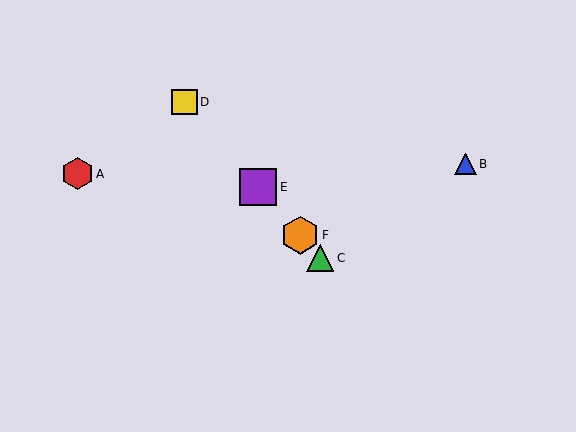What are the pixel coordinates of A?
Object A is at (77, 174).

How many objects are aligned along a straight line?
4 objects (C, D, E, F) are aligned along a straight line.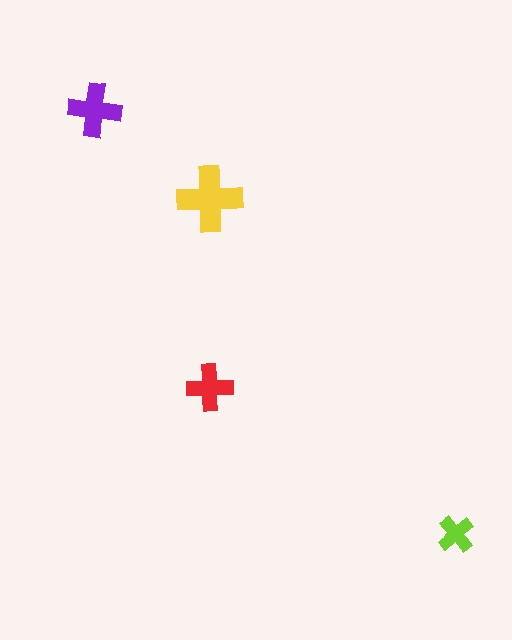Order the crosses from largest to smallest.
the yellow one, the purple one, the red one, the lime one.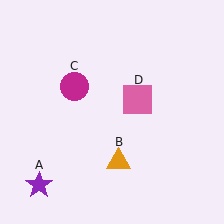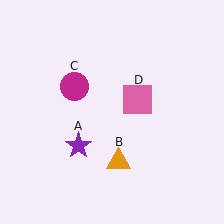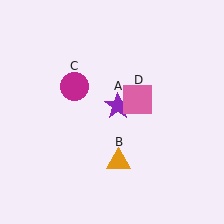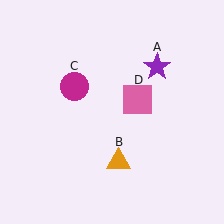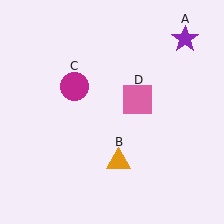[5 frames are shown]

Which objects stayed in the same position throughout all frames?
Orange triangle (object B) and magenta circle (object C) and pink square (object D) remained stationary.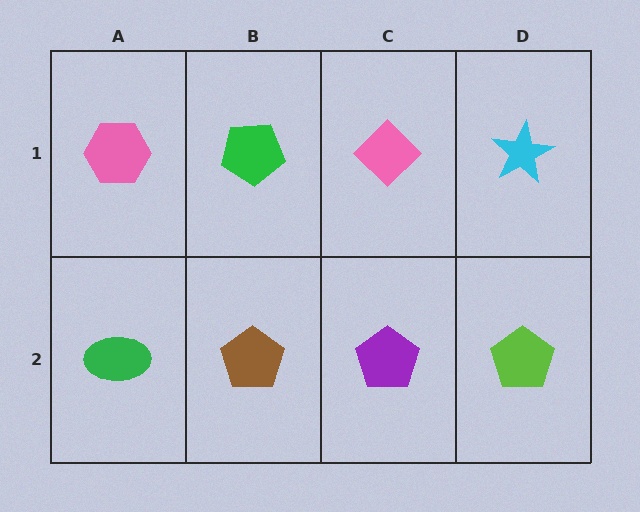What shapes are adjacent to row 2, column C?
A pink diamond (row 1, column C), a brown pentagon (row 2, column B), a lime pentagon (row 2, column D).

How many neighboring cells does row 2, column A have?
2.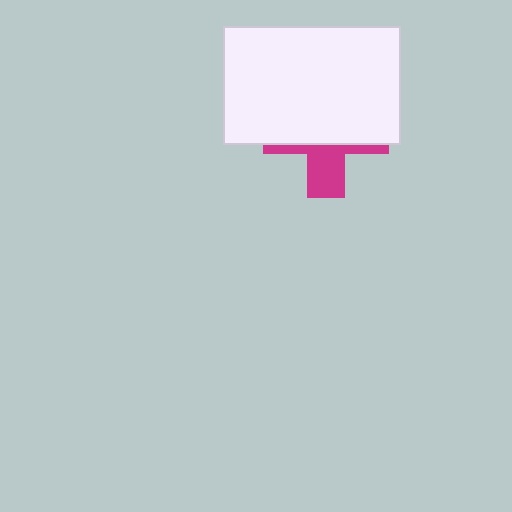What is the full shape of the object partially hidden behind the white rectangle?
The partially hidden object is a magenta cross.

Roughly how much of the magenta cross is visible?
A small part of it is visible (roughly 33%).